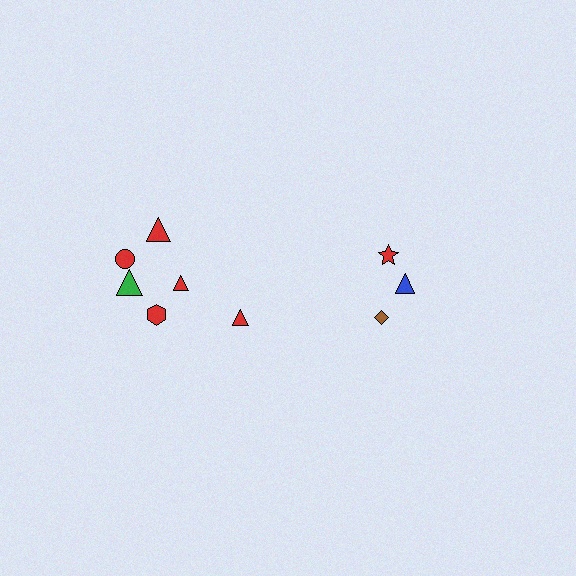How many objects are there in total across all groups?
There are 9 objects.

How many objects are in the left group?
There are 6 objects.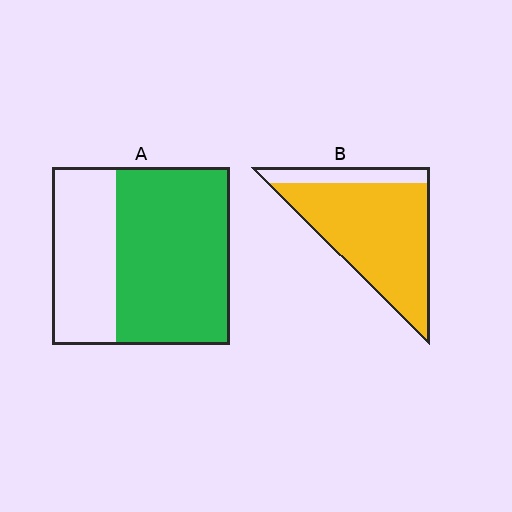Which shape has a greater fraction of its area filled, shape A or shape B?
Shape B.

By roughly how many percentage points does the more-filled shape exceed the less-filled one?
By roughly 20 percentage points (B over A).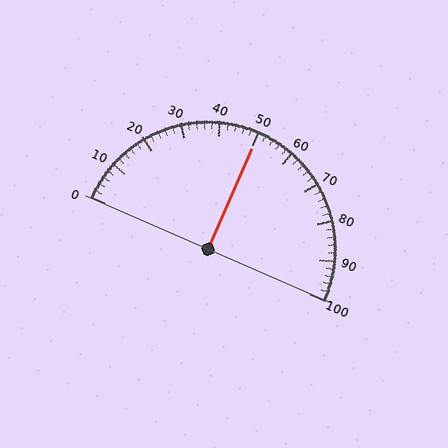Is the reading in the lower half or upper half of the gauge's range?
The reading is in the upper half of the range (0 to 100).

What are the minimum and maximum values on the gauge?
The gauge ranges from 0 to 100.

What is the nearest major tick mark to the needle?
The nearest major tick mark is 50.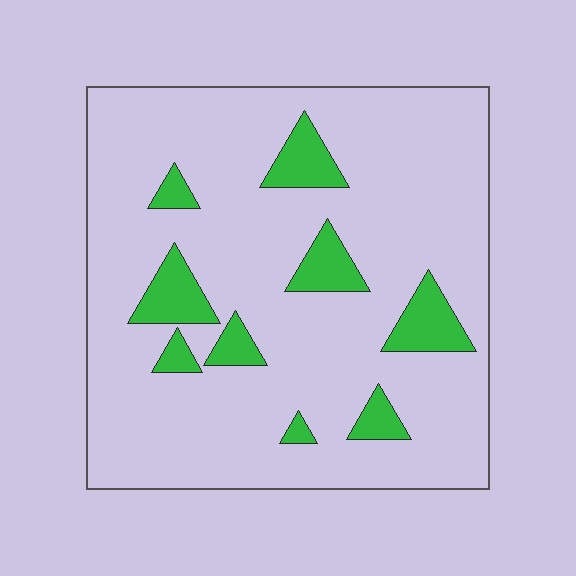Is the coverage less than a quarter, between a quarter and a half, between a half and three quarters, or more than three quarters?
Less than a quarter.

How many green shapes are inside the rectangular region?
9.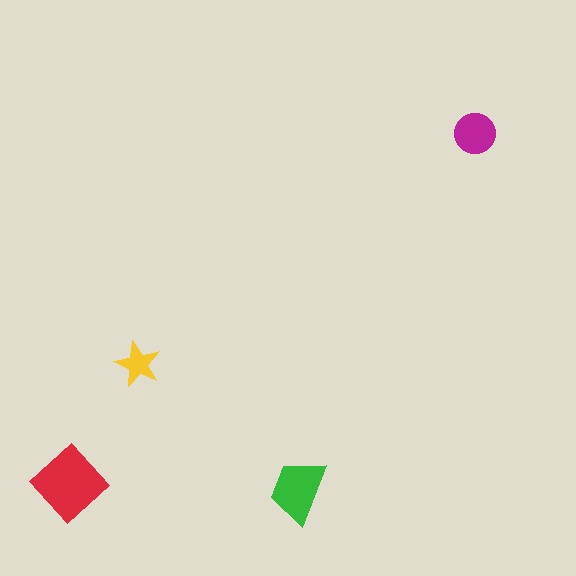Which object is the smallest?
The yellow star.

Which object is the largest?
The red diamond.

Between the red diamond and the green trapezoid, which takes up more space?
The red diamond.